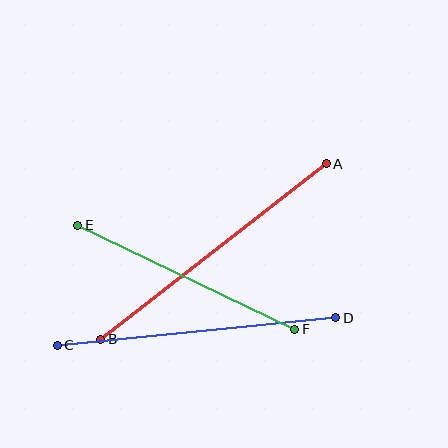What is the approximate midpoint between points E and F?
The midpoint is at approximately (186, 277) pixels.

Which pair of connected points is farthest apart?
Points A and B are farthest apart.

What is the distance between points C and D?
The distance is approximately 280 pixels.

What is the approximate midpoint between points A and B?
The midpoint is at approximately (214, 252) pixels.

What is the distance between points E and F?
The distance is approximately 241 pixels.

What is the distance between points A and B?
The distance is approximately 286 pixels.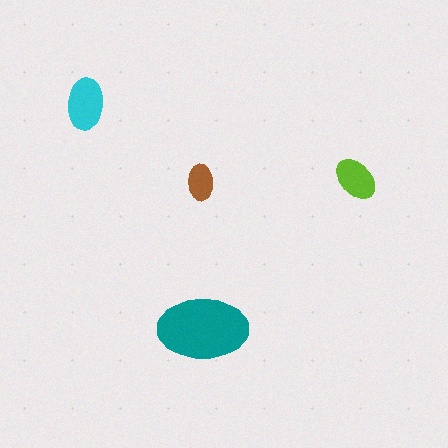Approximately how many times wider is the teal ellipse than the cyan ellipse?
About 1.5 times wider.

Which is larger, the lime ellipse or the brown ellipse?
The lime one.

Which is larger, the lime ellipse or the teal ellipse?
The teal one.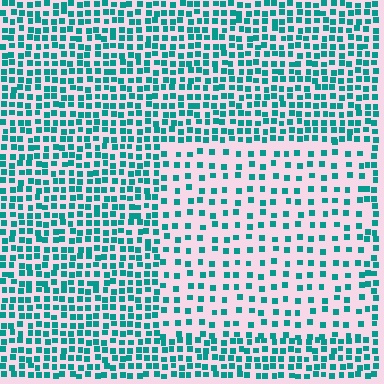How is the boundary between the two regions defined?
The boundary is defined by a change in element density (approximately 2.1x ratio). All elements are the same color, size, and shape.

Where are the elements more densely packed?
The elements are more densely packed outside the rectangle boundary.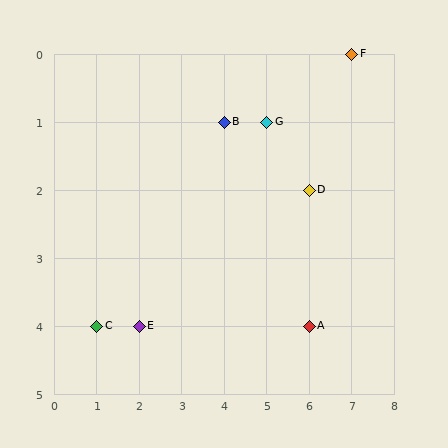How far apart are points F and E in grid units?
Points F and E are 5 columns and 4 rows apart (about 6.4 grid units diagonally).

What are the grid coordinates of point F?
Point F is at grid coordinates (7, 0).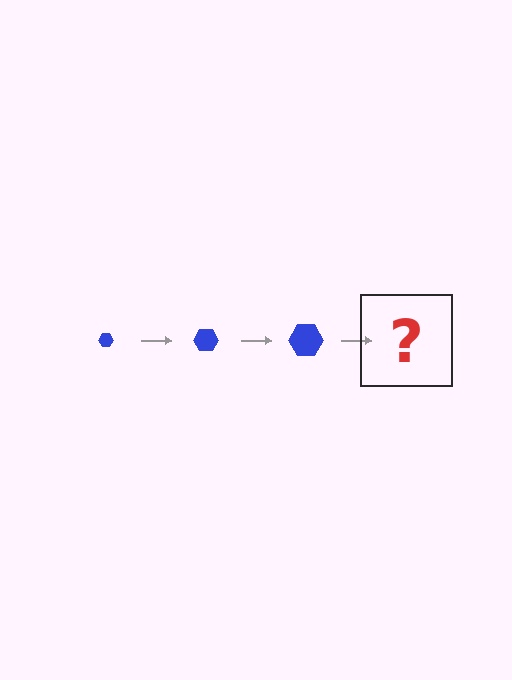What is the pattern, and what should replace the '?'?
The pattern is that the hexagon gets progressively larger each step. The '?' should be a blue hexagon, larger than the previous one.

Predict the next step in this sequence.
The next step is a blue hexagon, larger than the previous one.